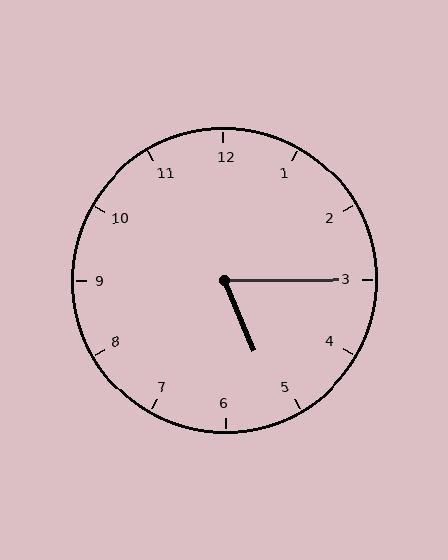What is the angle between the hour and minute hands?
Approximately 68 degrees.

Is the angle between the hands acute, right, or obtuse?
It is acute.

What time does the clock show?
5:15.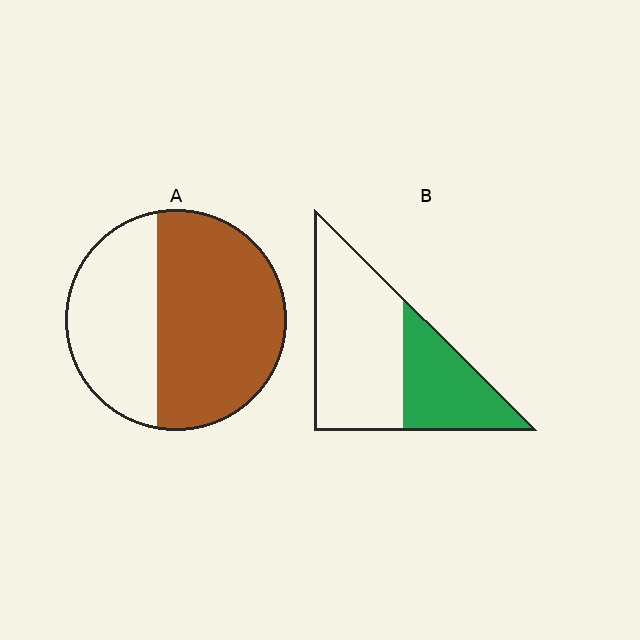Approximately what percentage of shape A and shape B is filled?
A is approximately 60% and B is approximately 35%.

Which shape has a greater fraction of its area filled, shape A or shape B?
Shape A.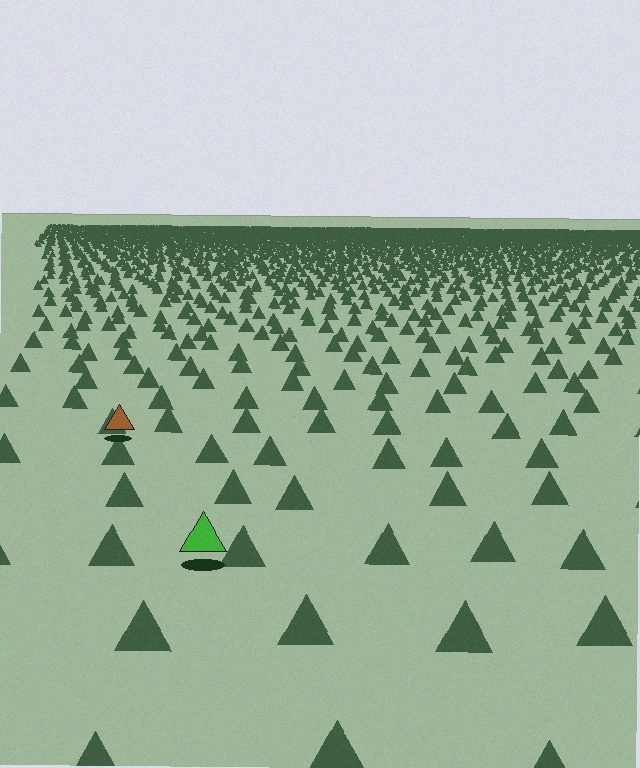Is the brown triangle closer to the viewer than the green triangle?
No. The green triangle is closer — you can tell from the texture gradient: the ground texture is coarser near it.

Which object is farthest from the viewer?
The brown triangle is farthest from the viewer. It appears smaller and the ground texture around it is denser.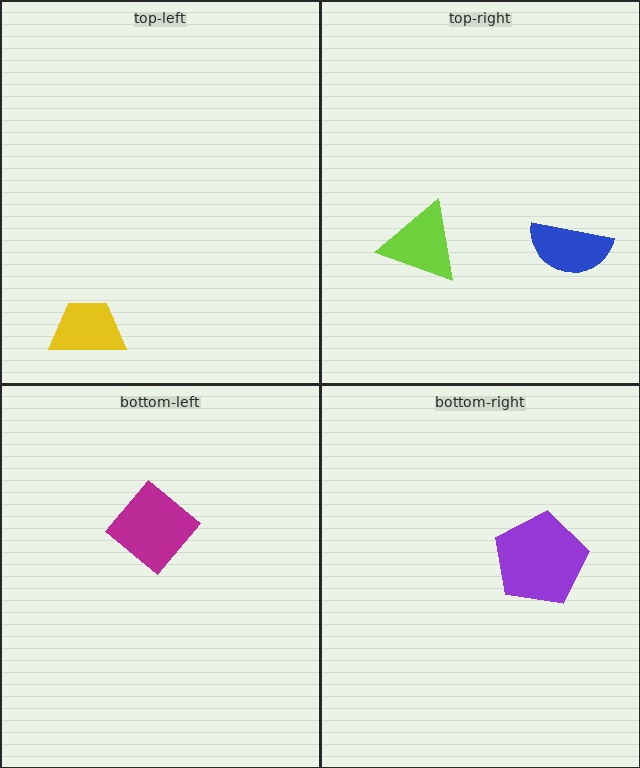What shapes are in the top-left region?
The yellow trapezoid.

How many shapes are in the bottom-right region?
1.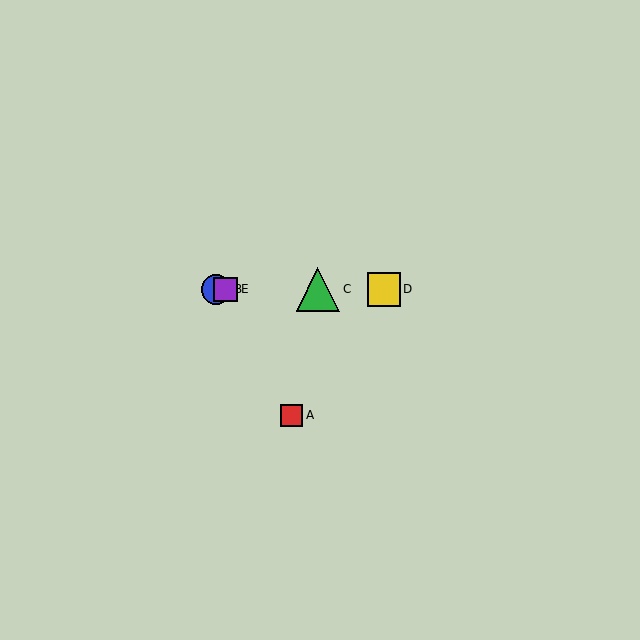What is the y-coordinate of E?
Object E is at y≈289.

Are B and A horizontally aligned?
No, B is at y≈289 and A is at y≈415.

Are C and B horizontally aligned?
Yes, both are at y≈289.